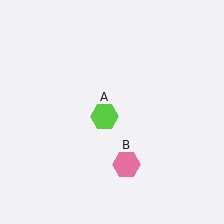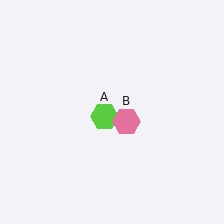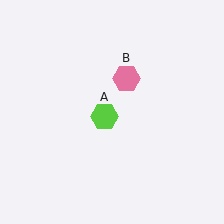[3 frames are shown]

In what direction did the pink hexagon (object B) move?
The pink hexagon (object B) moved up.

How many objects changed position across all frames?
1 object changed position: pink hexagon (object B).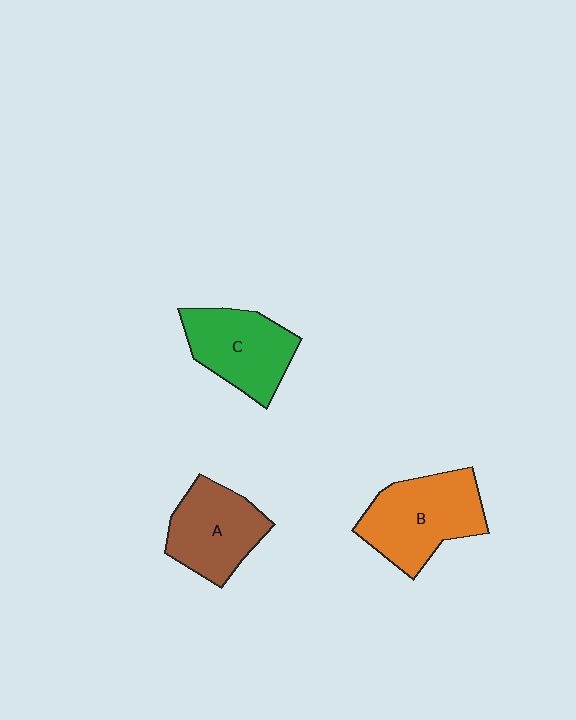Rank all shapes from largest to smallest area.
From largest to smallest: B (orange), C (green), A (brown).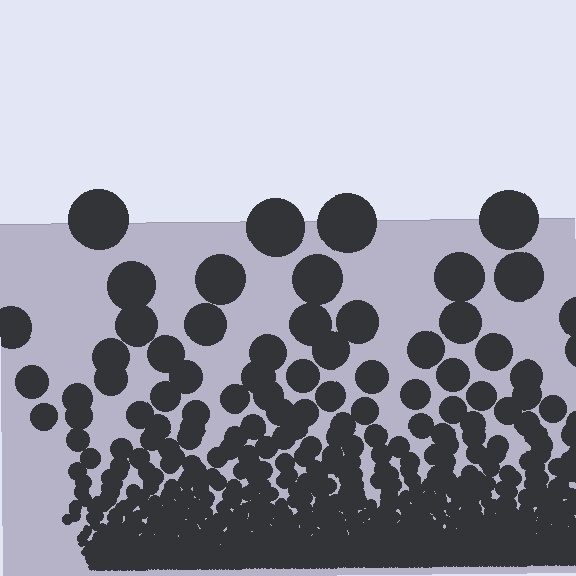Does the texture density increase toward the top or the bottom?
Density increases toward the bottom.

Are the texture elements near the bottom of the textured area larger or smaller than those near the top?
Smaller. The gradient is inverted — elements near the bottom are smaller and denser.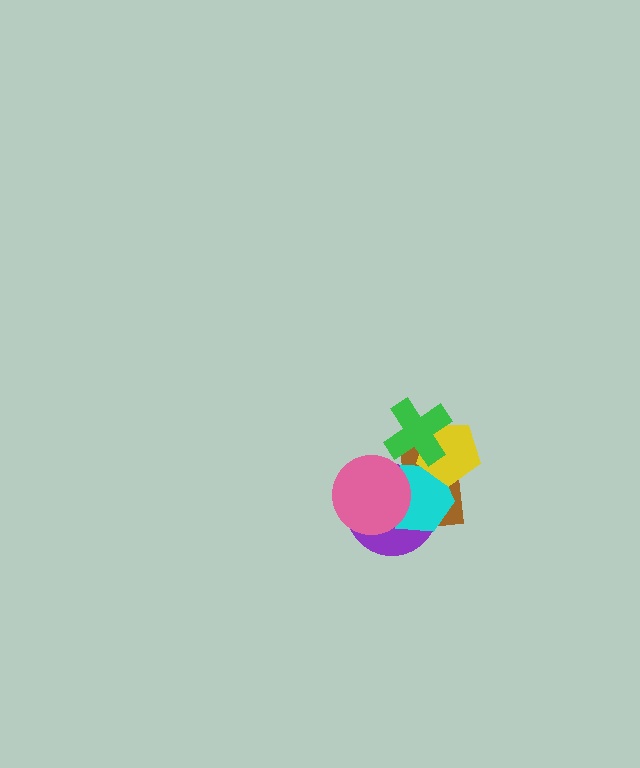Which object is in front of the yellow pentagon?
The green cross is in front of the yellow pentagon.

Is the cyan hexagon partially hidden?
Yes, it is partially covered by another shape.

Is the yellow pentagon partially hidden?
Yes, it is partially covered by another shape.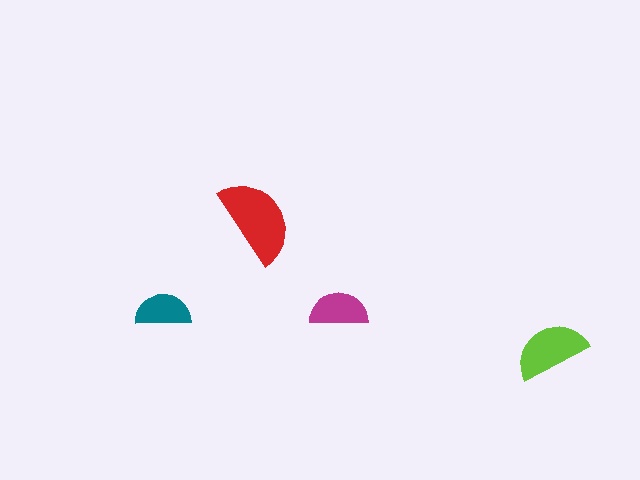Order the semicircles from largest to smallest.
the red one, the lime one, the magenta one, the teal one.